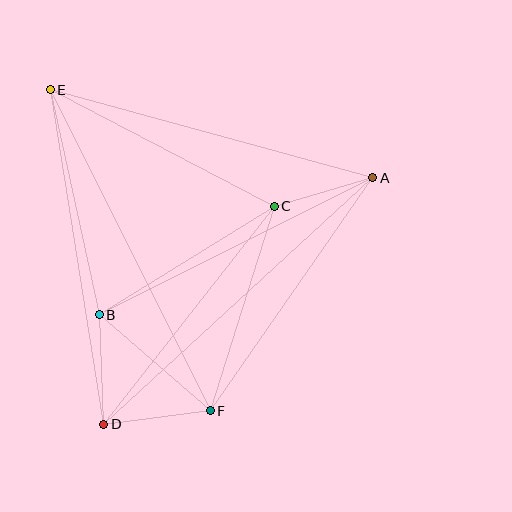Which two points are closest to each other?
Points A and C are closest to each other.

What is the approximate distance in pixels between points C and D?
The distance between C and D is approximately 277 pixels.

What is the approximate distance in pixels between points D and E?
The distance between D and E is approximately 339 pixels.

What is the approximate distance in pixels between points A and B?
The distance between A and B is approximately 306 pixels.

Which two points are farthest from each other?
Points A and D are farthest from each other.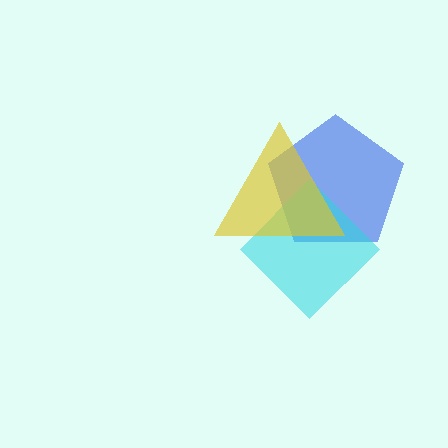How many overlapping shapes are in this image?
There are 3 overlapping shapes in the image.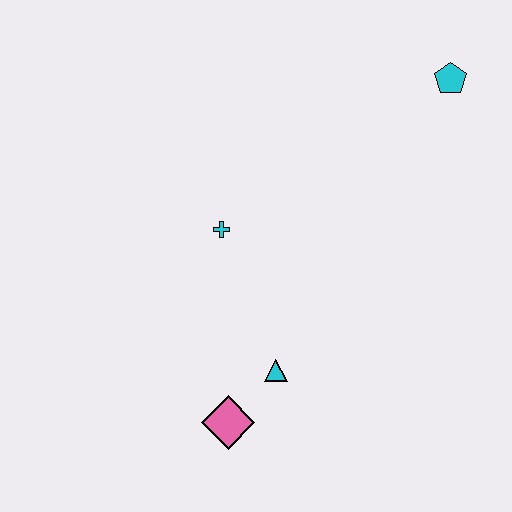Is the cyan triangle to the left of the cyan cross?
No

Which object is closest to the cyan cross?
The cyan triangle is closest to the cyan cross.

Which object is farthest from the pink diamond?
The cyan pentagon is farthest from the pink diamond.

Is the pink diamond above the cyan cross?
No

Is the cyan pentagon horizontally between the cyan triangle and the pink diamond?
No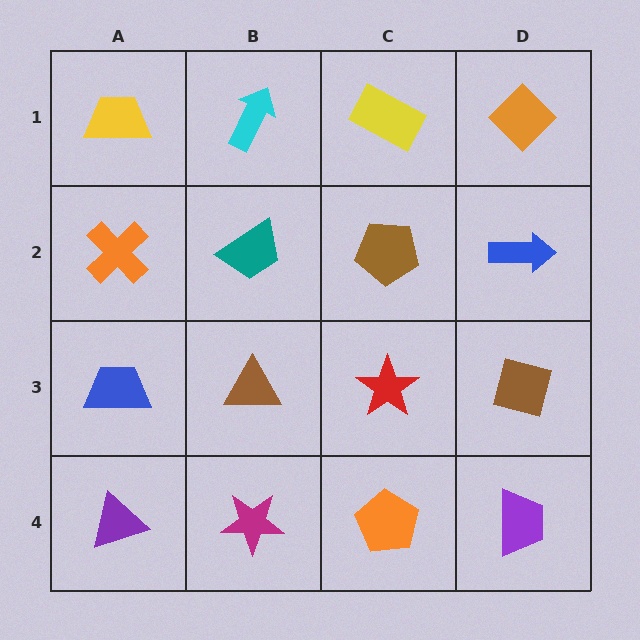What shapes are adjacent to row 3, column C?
A brown pentagon (row 2, column C), an orange pentagon (row 4, column C), a brown triangle (row 3, column B), a brown square (row 3, column D).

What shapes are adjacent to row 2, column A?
A yellow trapezoid (row 1, column A), a blue trapezoid (row 3, column A), a teal trapezoid (row 2, column B).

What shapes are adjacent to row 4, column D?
A brown square (row 3, column D), an orange pentagon (row 4, column C).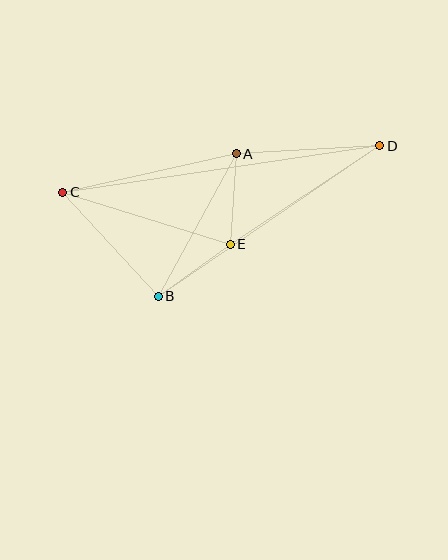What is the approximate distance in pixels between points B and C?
The distance between B and C is approximately 141 pixels.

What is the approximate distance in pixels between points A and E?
The distance between A and E is approximately 91 pixels.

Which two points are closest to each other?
Points B and E are closest to each other.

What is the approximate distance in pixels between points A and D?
The distance between A and D is approximately 144 pixels.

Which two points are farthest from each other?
Points C and D are farthest from each other.